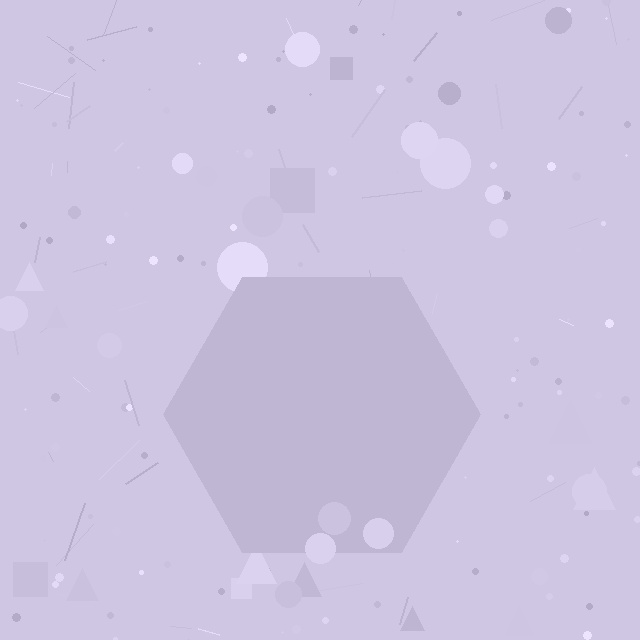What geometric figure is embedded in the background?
A hexagon is embedded in the background.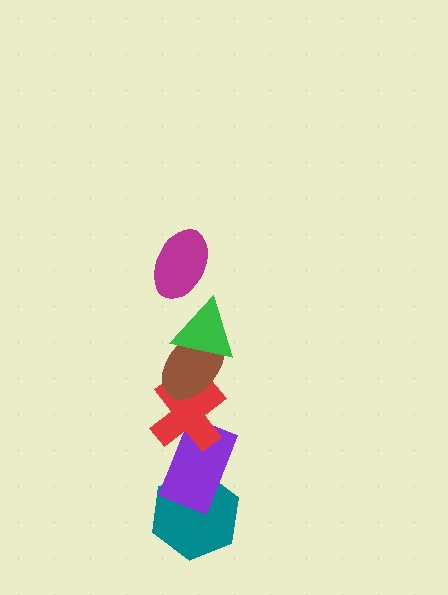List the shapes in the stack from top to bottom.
From top to bottom: the magenta ellipse, the green triangle, the brown ellipse, the red cross, the purple rectangle, the teal hexagon.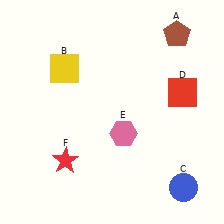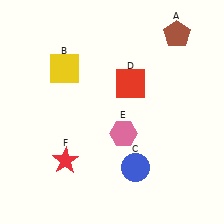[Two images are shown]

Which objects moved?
The objects that moved are: the blue circle (C), the red square (D).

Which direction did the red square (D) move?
The red square (D) moved left.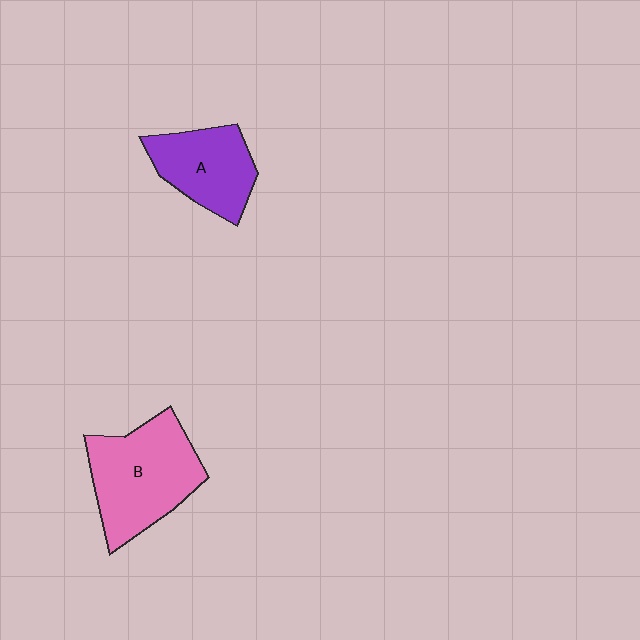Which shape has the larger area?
Shape B (pink).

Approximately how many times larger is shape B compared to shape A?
Approximately 1.4 times.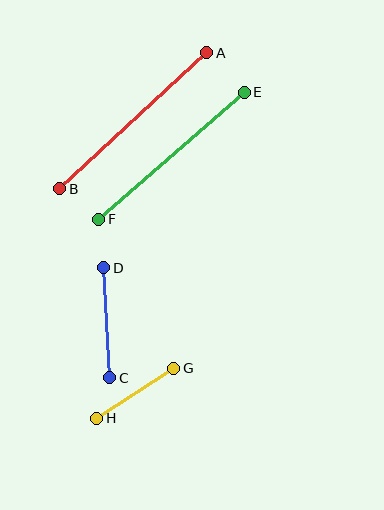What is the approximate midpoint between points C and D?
The midpoint is at approximately (107, 323) pixels.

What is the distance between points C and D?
The distance is approximately 110 pixels.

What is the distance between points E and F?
The distance is approximately 193 pixels.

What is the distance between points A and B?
The distance is approximately 200 pixels.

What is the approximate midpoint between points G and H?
The midpoint is at approximately (135, 393) pixels.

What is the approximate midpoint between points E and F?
The midpoint is at approximately (172, 156) pixels.